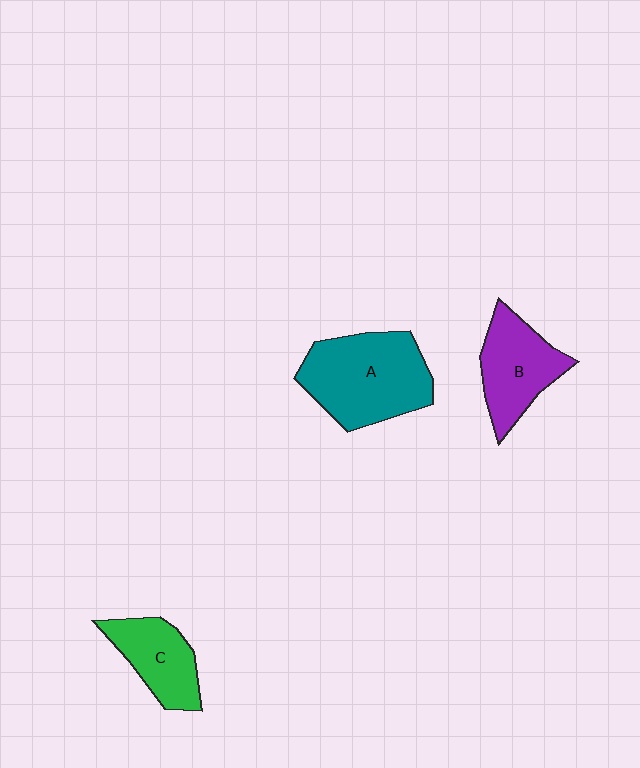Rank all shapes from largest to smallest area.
From largest to smallest: A (teal), B (purple), C (green).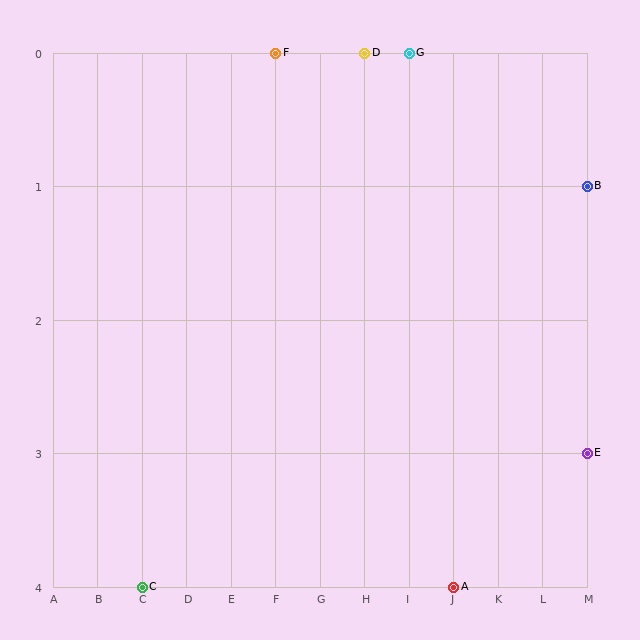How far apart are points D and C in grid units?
Points D and C are 5 columns and 4 rows apart (about 6.4 grid units diagonally).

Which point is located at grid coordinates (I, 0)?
Point G is at (I, 0).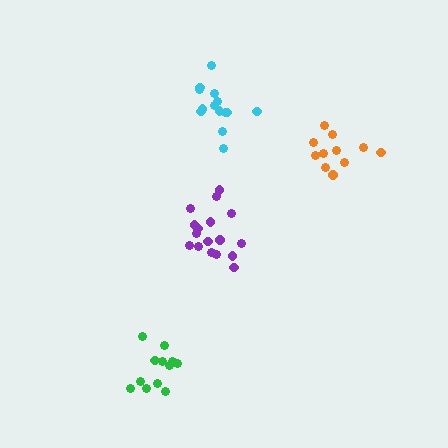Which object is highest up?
The cyan cluster is topmost.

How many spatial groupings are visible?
There are 4 spatial groupings.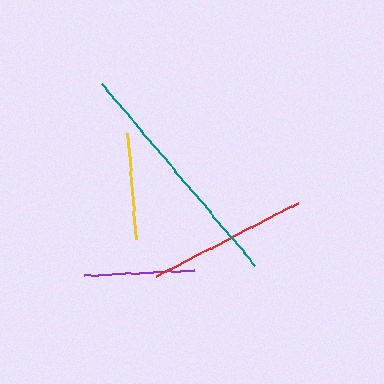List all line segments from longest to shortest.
From longest to shortest: teal, red, purple, yellow.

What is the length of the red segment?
The red segment is approximately 160 pixels long.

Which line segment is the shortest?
The yellow line is the shortest at approximately 106 pixels.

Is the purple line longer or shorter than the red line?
The red line is longer than the purple line.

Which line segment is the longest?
The teal line is the longest at approximately 238 pixels.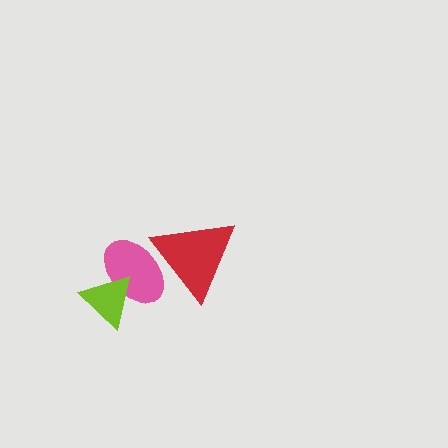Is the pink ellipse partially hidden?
Yes, it is partially covered by another shape.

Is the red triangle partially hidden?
No, no other shape covers it.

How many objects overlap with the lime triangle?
1 object overlaps with the lime triangle.